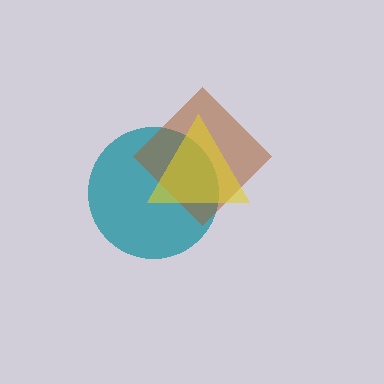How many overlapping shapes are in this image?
There are 3 overlapping shapes in the image.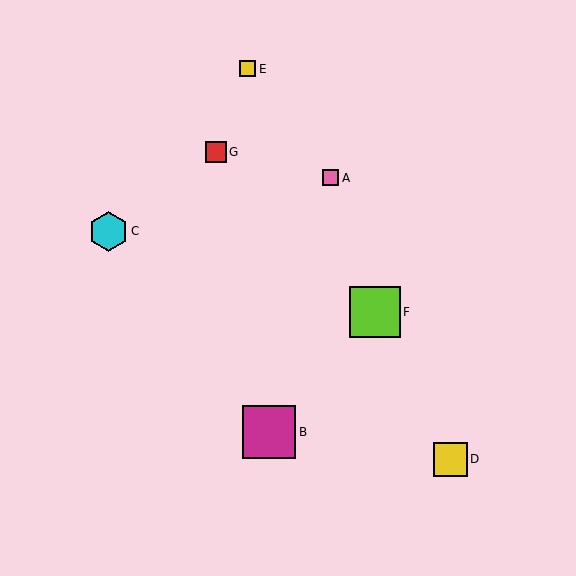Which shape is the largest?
The magenta square (labeled B) is the largest.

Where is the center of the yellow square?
The center of the yellow square is at (450, 459).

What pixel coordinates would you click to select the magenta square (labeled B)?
Click at (269, 432) to select the magenta square B.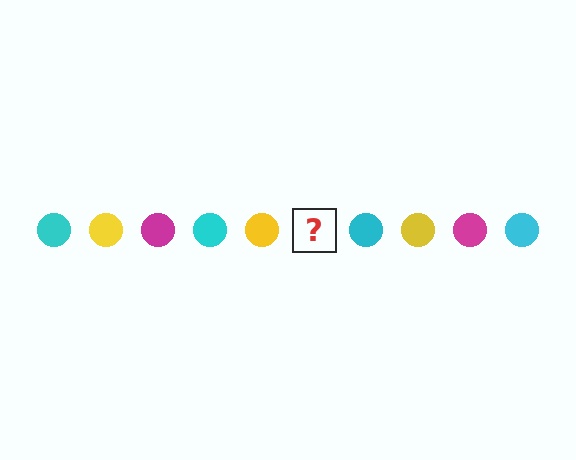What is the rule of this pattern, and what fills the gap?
The rule is that the pattern cycles through cyan, yellow, magenta circles. The gap should be filled with a magenta circle.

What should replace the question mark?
The question mark should be replaced with a magenta circle.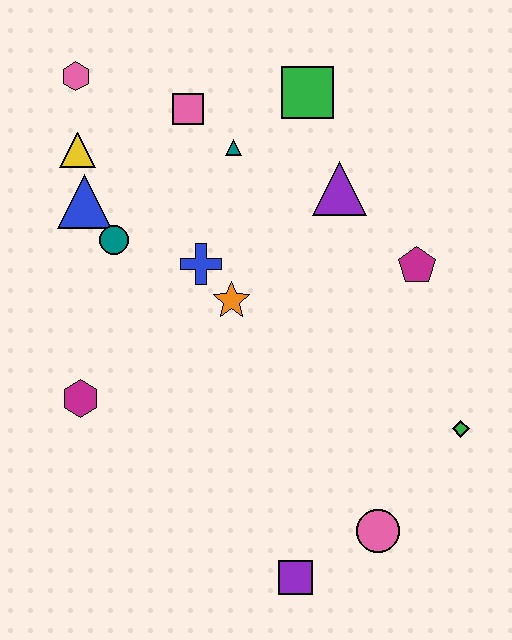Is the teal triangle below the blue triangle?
No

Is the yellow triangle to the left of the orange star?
Yes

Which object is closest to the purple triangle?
The green square is closest to the purple triangle.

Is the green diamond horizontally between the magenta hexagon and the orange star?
No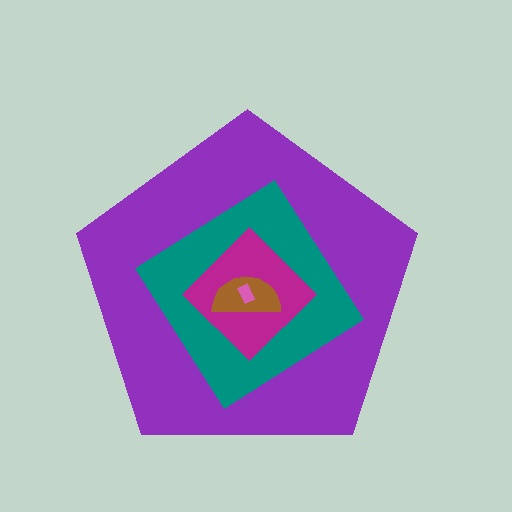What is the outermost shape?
The purple pentagon.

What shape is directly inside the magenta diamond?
The brown semicircle.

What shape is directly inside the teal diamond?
The magenta diamond.